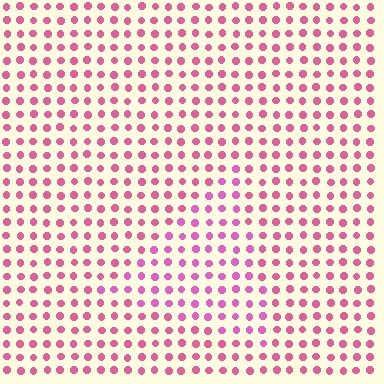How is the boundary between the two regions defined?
The boundary is defined purely by a slight shift in hue (about 19 degrees). Spacing, size, and orientation are identical on both sides.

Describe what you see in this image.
The image is filled with small pink elements in a uniform arrangement. A triangle-shaped region is visible where the elements are tinted to a slightly different hue, forming a subtle color boundary.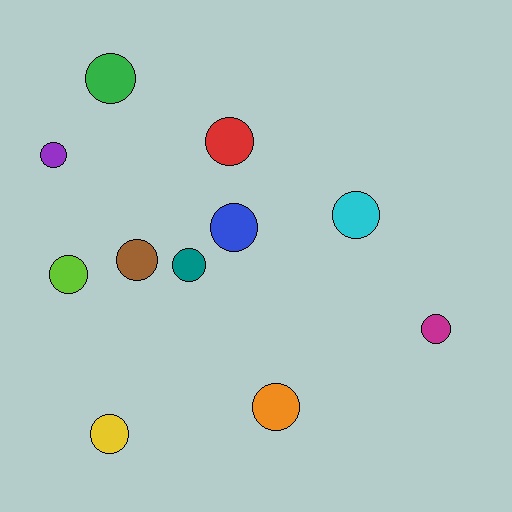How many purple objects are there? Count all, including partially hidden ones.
There is 1 purple object.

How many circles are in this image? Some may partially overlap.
There are 11 circles.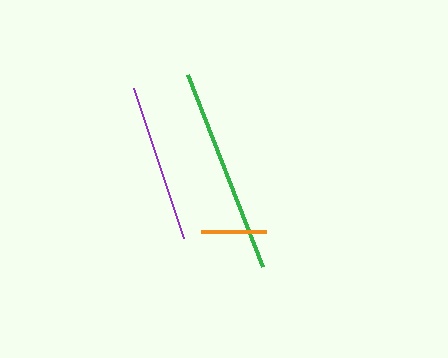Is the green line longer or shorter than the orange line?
The green line is longer than the orange line.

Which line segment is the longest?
The green line is the longest at approximately 206 pixels.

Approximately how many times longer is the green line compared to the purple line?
The green line is approximately 1.3 times the length of the purple line.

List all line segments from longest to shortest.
From longest to shortest: green, purple, orange.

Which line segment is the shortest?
The orange line is the shortest at approximately 65 pixels.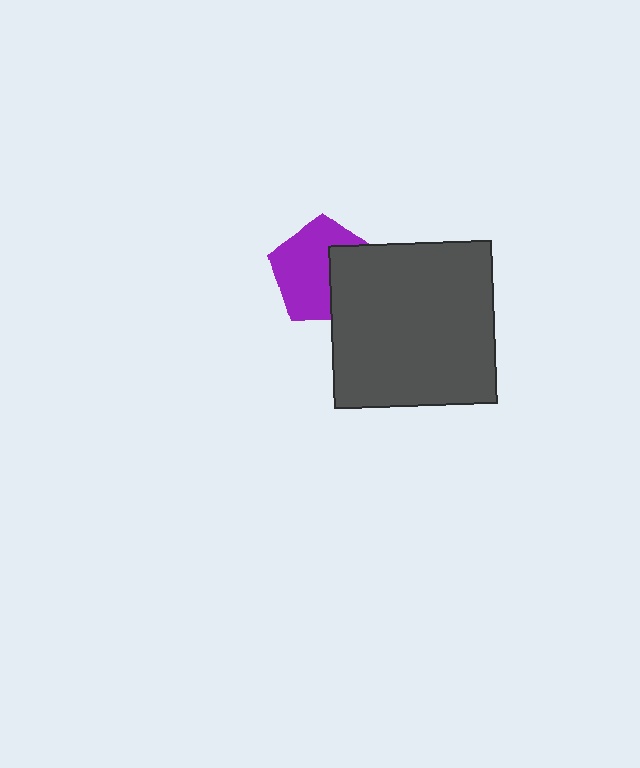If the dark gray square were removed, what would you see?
You would see the complete purple pentagon.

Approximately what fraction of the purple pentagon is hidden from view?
Roughly 37% of the purple pentagon is hidden behind the dark gray square.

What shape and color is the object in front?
The object in front is a dark gray square.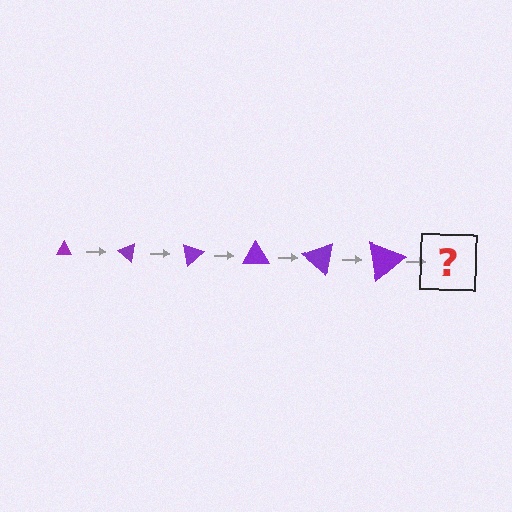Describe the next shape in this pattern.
It should be a triangle, larger than the previous one and rotated 240 degrees from the start.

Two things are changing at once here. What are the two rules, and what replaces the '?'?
The two rules are that the triangle grows larger each step and it rotates 40 degrees each step. The '?' should be a triangle, larger than the previous one and rotated 240 degrees from the start.